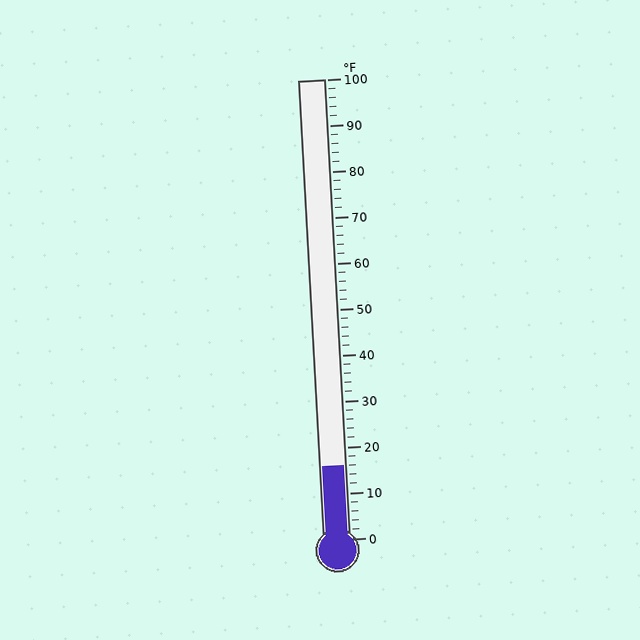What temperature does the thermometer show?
The thermometer shows approximately 16°F.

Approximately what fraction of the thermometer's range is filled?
The thermometer is filled to approximately 15% of its range.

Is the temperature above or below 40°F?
The temperature is below 40°F.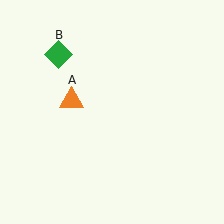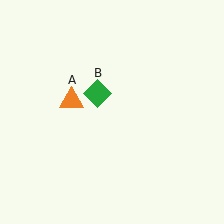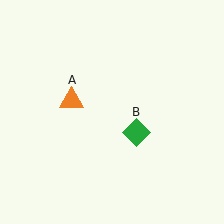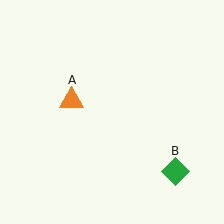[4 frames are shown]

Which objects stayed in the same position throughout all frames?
Orange triangle (object A) remained stationary.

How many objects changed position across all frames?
1 object changed position: green diamond (object B).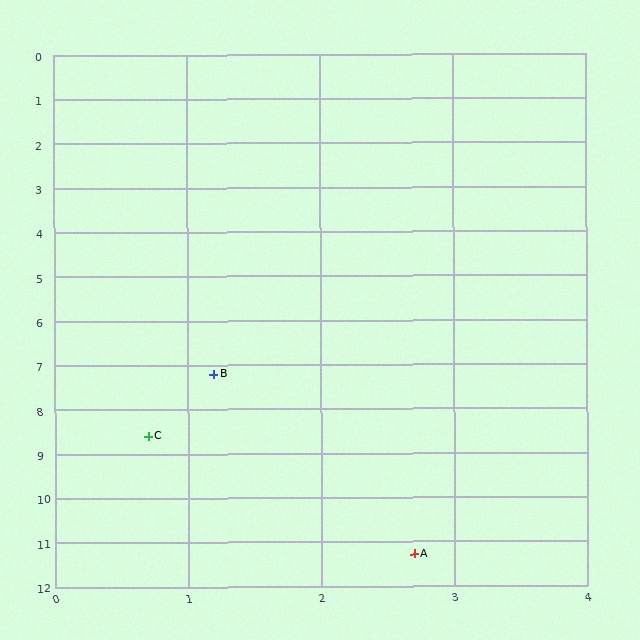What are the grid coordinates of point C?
Point C is at approximately (0.7, 8.6).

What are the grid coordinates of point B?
Point B is at approximately (1.2, 7.2).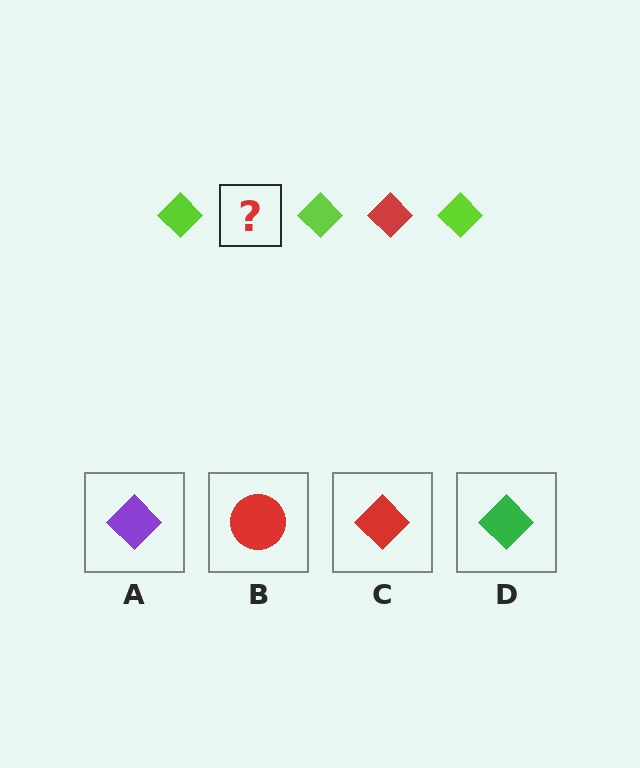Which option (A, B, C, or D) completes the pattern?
C.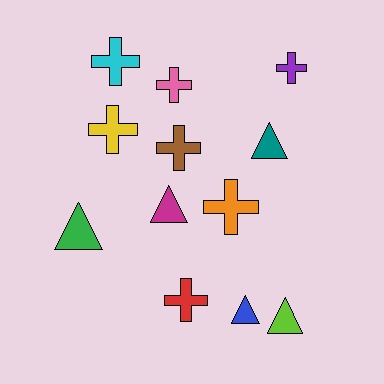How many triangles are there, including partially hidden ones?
There are 5 triangles.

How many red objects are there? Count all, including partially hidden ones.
There is 1 red object.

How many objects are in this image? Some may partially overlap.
There are 12 objects.